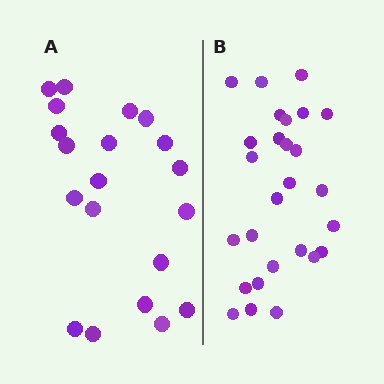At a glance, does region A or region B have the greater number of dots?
Region B (the right region) has more dots.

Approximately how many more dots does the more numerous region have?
Region B has roughly 8 or so more dots than region A.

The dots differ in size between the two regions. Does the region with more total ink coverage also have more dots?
No. Region A has more total ink coverage because its dots are larger, but region B actually contains more individual dots. Total area can be misleading — the number of items is what matters here.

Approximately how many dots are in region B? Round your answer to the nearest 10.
About 30 dots. (The exact count is 27, which rounds to 30.)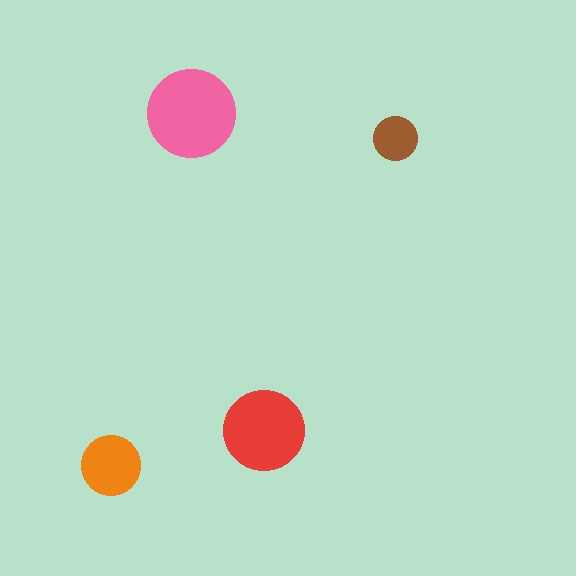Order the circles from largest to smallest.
the pink one, the red one, the orange one, the brown one.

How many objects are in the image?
There are 4 objects in the image.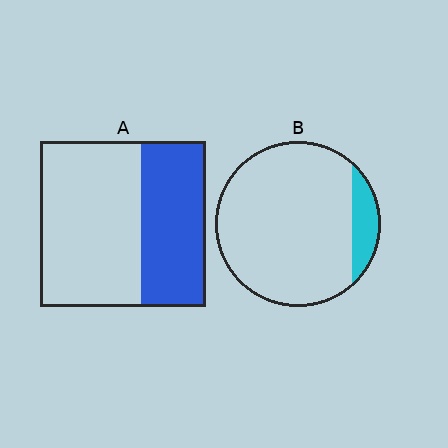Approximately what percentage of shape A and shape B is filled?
A is approximately 40% and B is approximately 10%.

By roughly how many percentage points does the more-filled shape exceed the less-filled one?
By roughly 25 percentage points (A over B).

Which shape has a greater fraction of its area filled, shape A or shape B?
Shape A.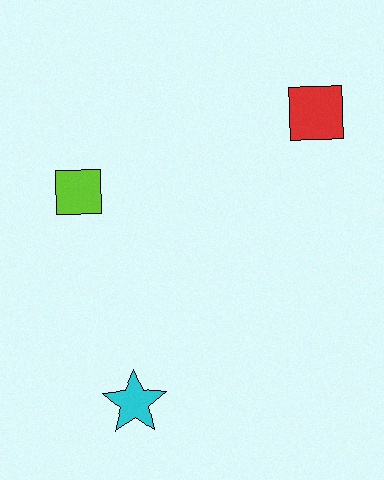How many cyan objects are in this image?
There is 1 cyan object.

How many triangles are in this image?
There are no triangles.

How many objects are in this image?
There are 3 objects.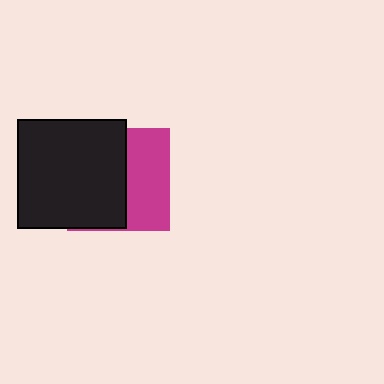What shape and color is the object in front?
The object in front is a black square.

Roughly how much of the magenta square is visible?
A small part of it is visible (roughly 42%).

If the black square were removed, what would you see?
You would see the complete magenta square.